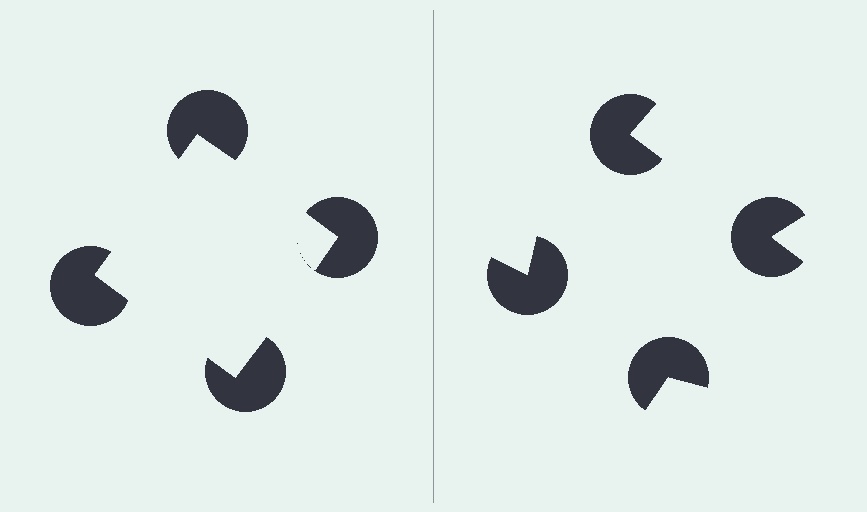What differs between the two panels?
The pac-man discs are positioned identically on both sides; only the wedge orientations differ. On the left they align to a square; on the right they are misaligned.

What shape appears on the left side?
An illusory square.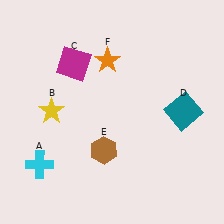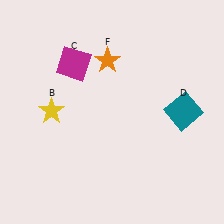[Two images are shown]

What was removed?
The cyan cross (A), the brown hexagon (E) were removed in Image 2.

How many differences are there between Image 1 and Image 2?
There are 2 differences between the two images.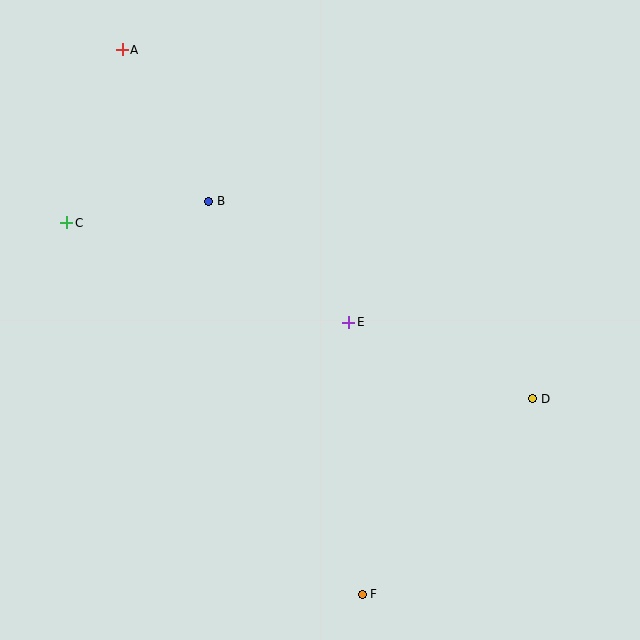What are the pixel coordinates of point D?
Point D is at (533, 399).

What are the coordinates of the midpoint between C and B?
The midpoint between C and B is at (138, 212).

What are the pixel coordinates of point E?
Point E is at (349, 322).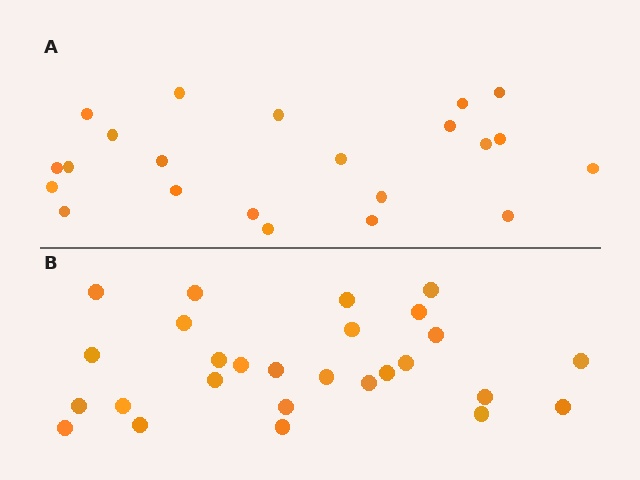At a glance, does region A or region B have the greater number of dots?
Region B (the bottom region) has more dots.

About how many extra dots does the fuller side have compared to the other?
Region B has about 5 more dots than region A.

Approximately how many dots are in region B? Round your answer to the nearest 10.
About 30 dots. (The exact count is 27, which rounds to 30.)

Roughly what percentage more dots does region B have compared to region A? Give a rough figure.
About 25% more.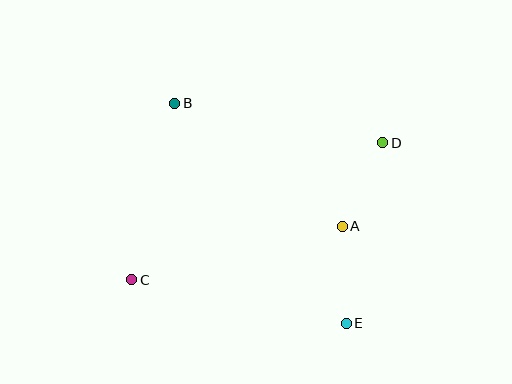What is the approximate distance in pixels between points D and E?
The distance between D and E is approximately 184 pixels.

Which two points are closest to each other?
Points A and D are closest to each other.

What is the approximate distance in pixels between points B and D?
The distance between B and D is approximately 212 pixels.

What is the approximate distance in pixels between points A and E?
The distance between A and E is approximately 97 pixels.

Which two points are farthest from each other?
Points C and D are farthest from each other.